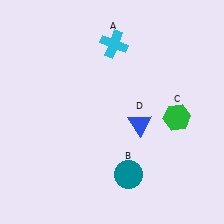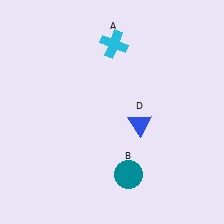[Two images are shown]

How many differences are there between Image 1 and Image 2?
There is 1 difference between the two images.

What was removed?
The green hexagon (C) was removed in Image 2.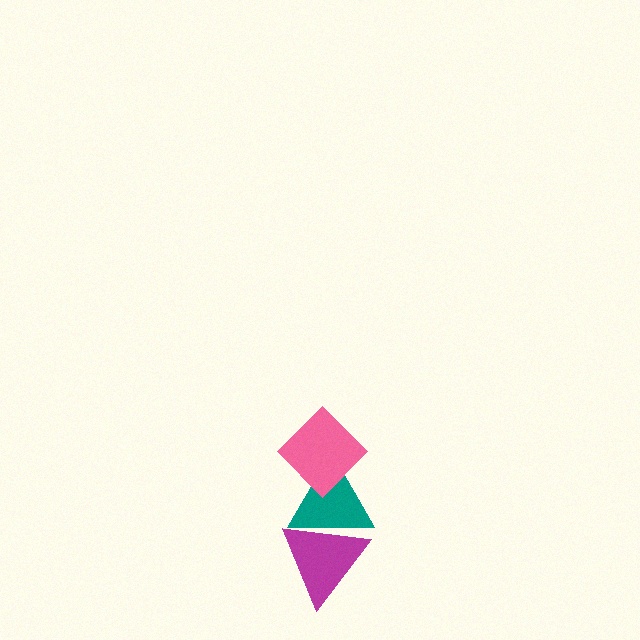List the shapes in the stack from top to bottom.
From top to bottom: the pink diamond, the teal triangle, the magenta triangle.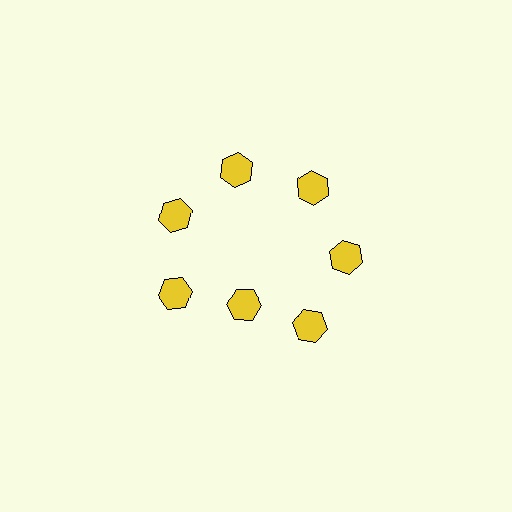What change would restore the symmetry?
The symmetry would be restored by moving it outward, back onto the ring so that all 7 hexagons sit at equal angles and equal distance from the center.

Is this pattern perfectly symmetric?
No. The 7 yellow hexagons are arranged in a ring, but one element near the 6 o'clock position is pulled inward toward the center, breaking the 7-fold rotational symmetry.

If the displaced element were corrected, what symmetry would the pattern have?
It would have 7-fold rotational symmetry — the pattern would map onto itself every 51 degrees.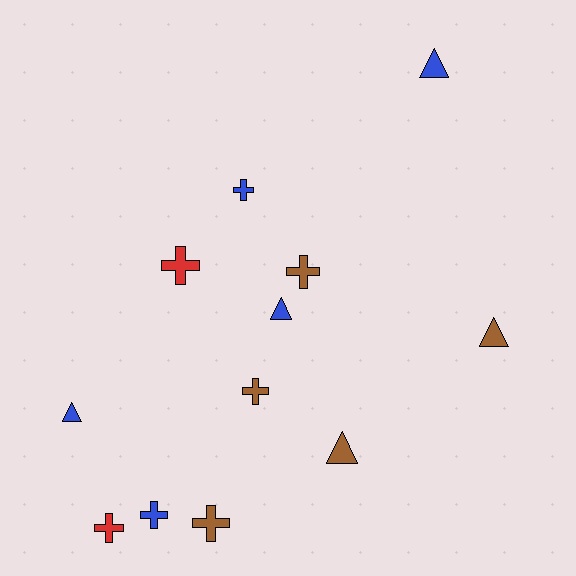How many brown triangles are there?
There are 2 brown triangles.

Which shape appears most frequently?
Cross, with 7 objects.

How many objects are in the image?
There are 12 objects.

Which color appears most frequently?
Blue, with 5 objects.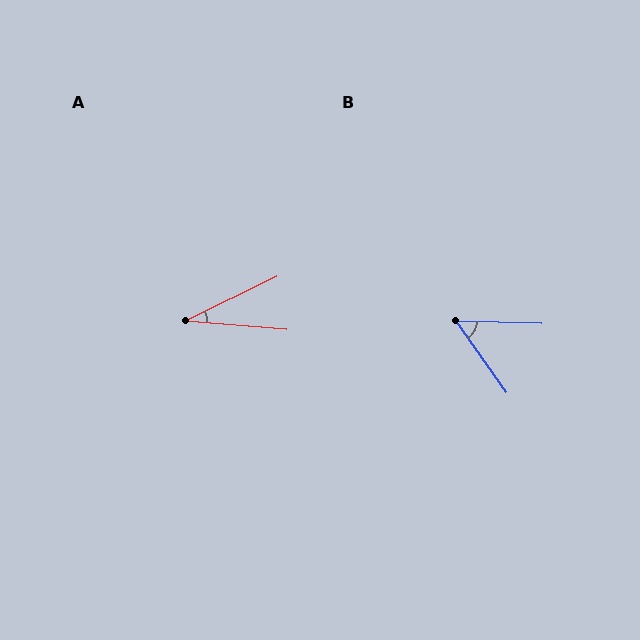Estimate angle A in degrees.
Approximately 31 degrees.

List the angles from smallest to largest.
A (31°), B (53°).